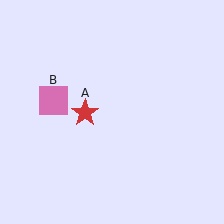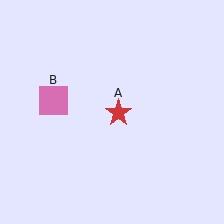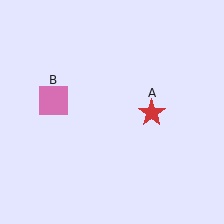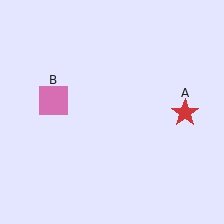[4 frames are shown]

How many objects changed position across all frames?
1 object changed position: red star (object A).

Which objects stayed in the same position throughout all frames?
Pink square (object B) remained stationary.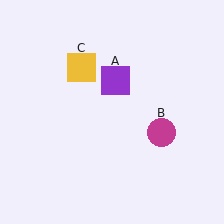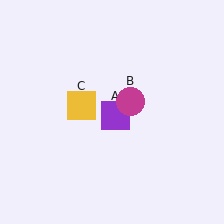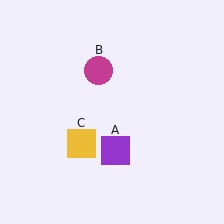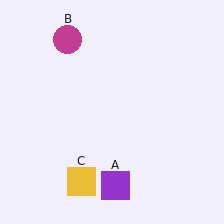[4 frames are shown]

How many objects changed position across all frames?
3 objects changed position: purple square (object A), magenta circle (object B), yellow square (object C).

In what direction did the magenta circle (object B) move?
The magenta circle (object B) moved up and to the left.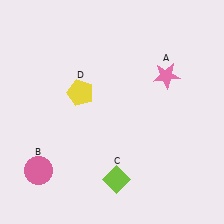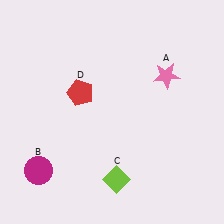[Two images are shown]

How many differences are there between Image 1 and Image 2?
There are 2 differences between the two images.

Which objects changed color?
B changed from pink to magenta. D changed from yellow to red.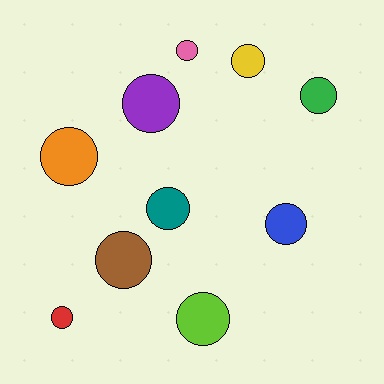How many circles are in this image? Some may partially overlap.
There are 10 circles.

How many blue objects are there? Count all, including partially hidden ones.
There is 1 blue object.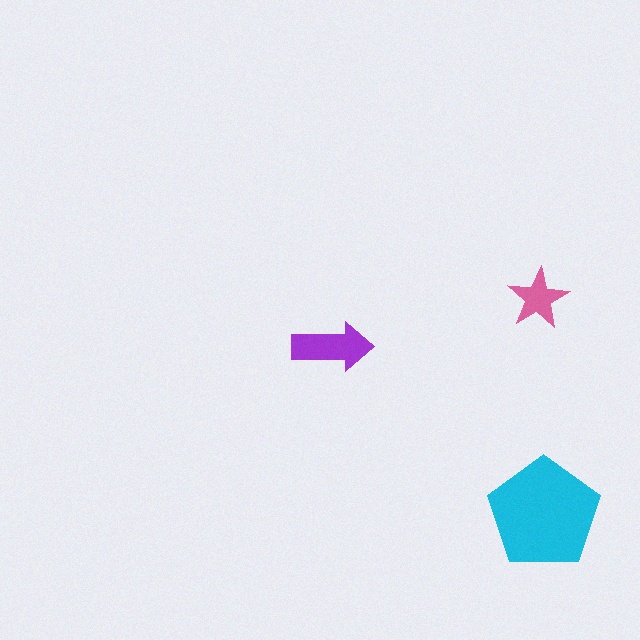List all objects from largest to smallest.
The cyan pentagon, the purple arrow, the pink star.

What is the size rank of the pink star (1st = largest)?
3rd.